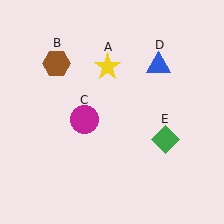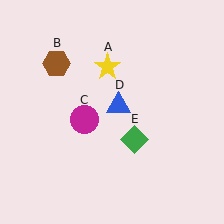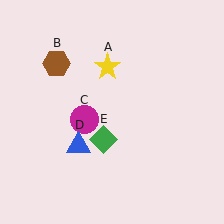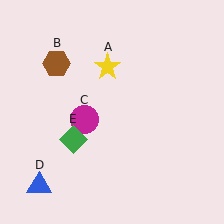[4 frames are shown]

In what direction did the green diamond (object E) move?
The green diamond (object E) moved left.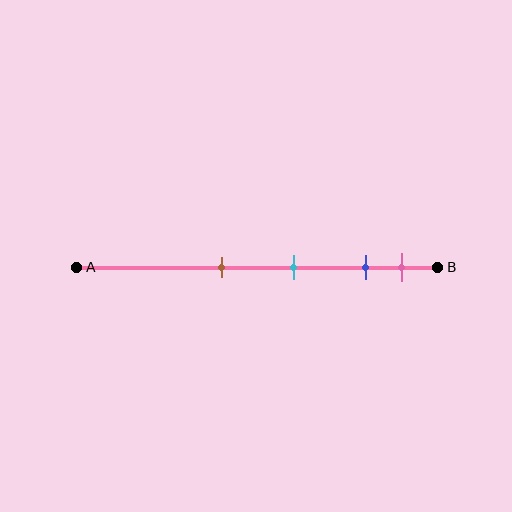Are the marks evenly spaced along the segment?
No, the marks are not evenly spaced.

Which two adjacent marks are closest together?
The blue and pink marks are the closest adjacent pair.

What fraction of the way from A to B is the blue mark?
The blue mark is approximately 80% (0.8) of the way from A to B.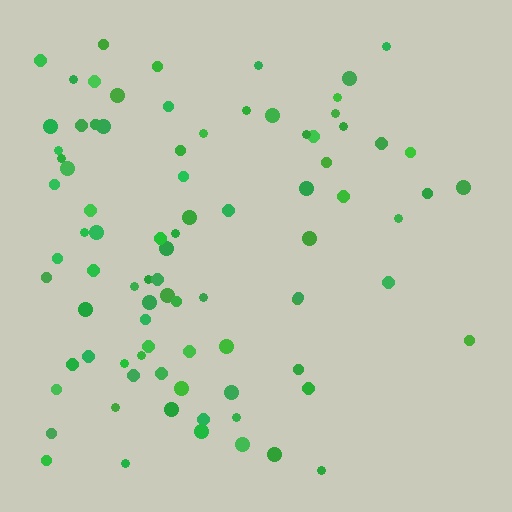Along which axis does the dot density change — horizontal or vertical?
Horizontal.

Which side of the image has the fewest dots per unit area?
The right.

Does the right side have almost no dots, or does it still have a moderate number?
Still a moderate number, just noticeably fewer than the left.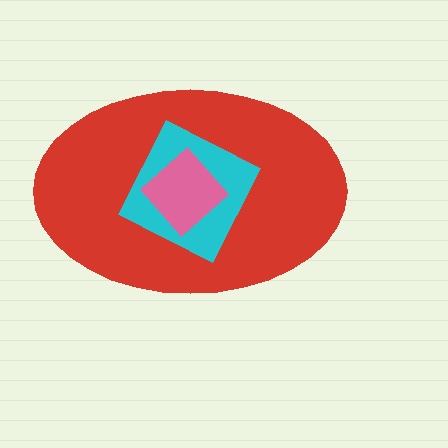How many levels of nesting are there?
3.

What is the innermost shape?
The pink diamond.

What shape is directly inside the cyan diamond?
The pink diamond.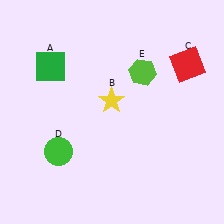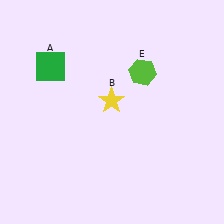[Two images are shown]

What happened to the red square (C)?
The red square (C) was removed in Image 2. It was in the top-right area of Image 1.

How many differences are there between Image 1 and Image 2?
There are 2 differences between the two images.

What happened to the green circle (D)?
The green circle (D) was removed in Image 2. It was in the bottom-left area of Image 1.